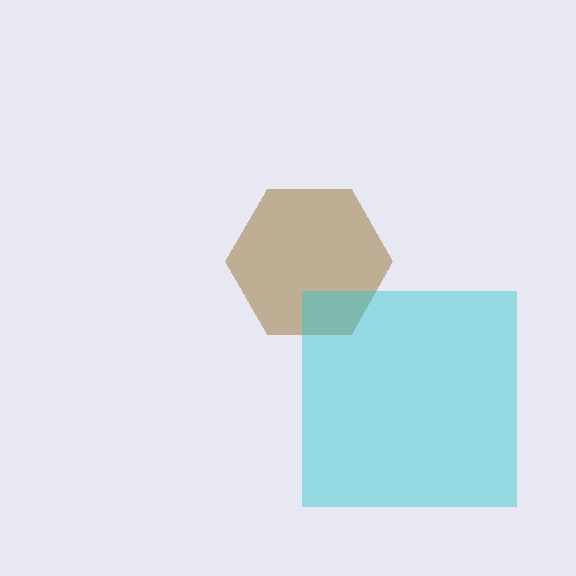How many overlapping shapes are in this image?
There are 2 overlapping shapes in the image.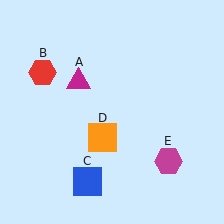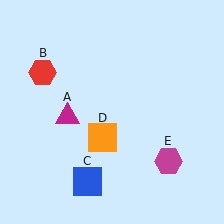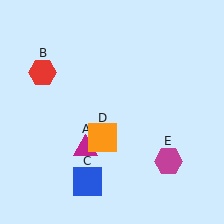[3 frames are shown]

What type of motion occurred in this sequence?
The magenta triangle (object A) rotated counterclockwise around the center of the scene.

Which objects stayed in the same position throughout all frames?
Red hexagon (object B) and blue square (object C) and orange square (object D) and magenta hexagon (object E) remained stationary.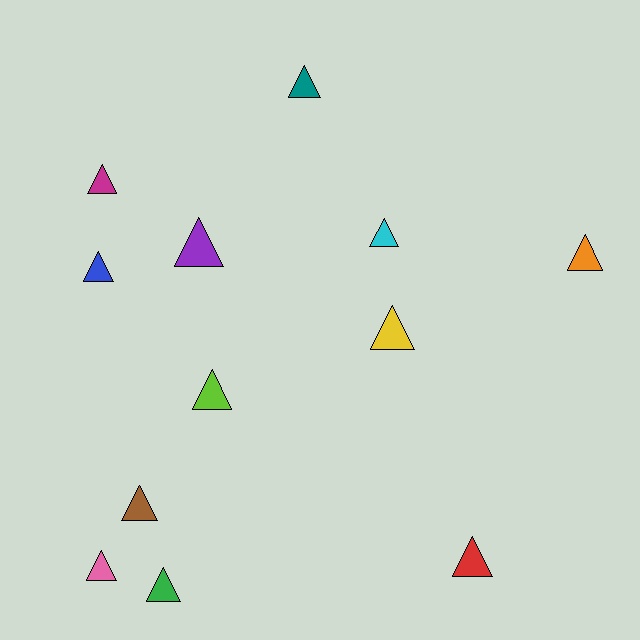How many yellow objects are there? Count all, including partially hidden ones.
There is 1 yellow object.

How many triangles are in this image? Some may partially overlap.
There are 12 triangles.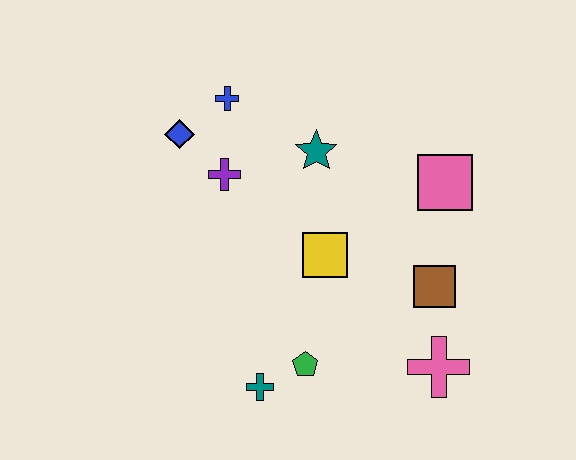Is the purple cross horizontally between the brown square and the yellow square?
No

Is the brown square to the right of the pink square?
No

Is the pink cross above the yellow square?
No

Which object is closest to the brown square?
The pink cross is closest to the brown square.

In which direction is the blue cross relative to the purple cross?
The blue cross is above the purple cross.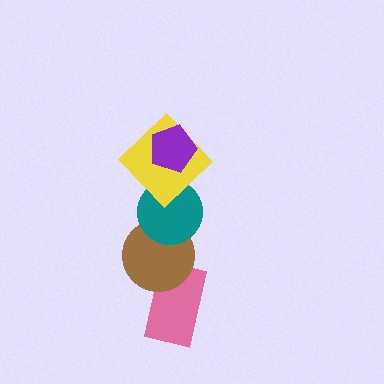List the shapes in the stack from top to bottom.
From top to bottom: the purple pentagon, the yellow diamond, the teal circle, the brown circle, the pink rectangle.